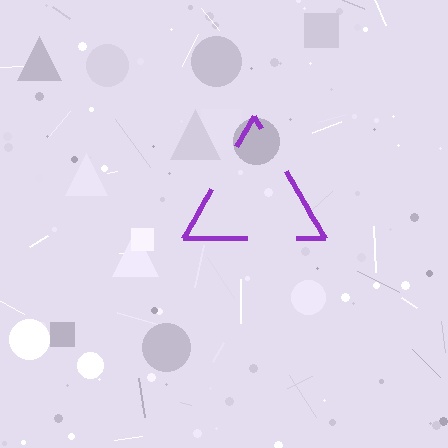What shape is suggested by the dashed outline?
The dashed outline suggests a triangle.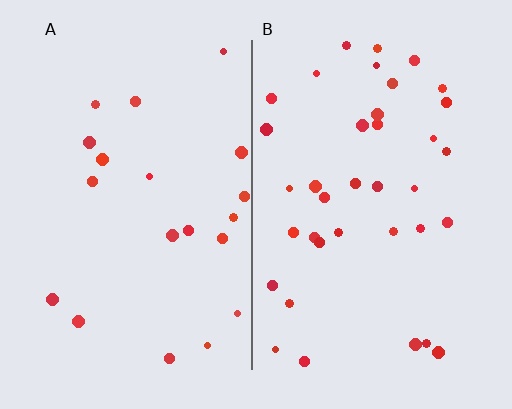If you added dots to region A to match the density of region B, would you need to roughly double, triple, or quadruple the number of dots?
Approximately double.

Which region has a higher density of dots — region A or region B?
B (the right).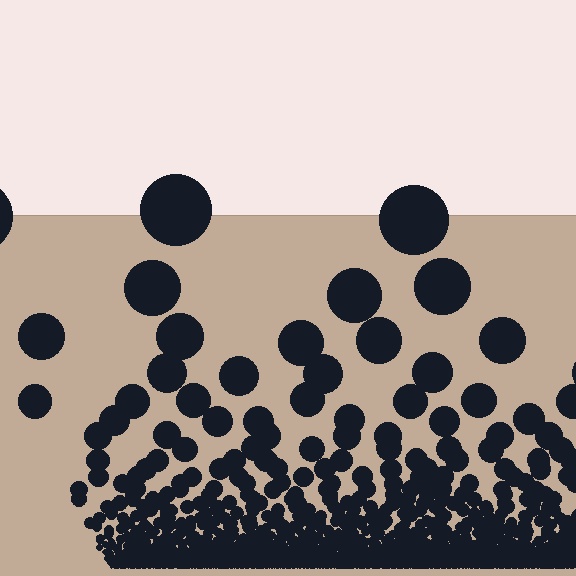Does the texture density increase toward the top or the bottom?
Density increases toward the bottom.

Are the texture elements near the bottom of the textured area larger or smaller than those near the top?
Smaller. The gradient is inverted — elements near the bottom are smaller and denser.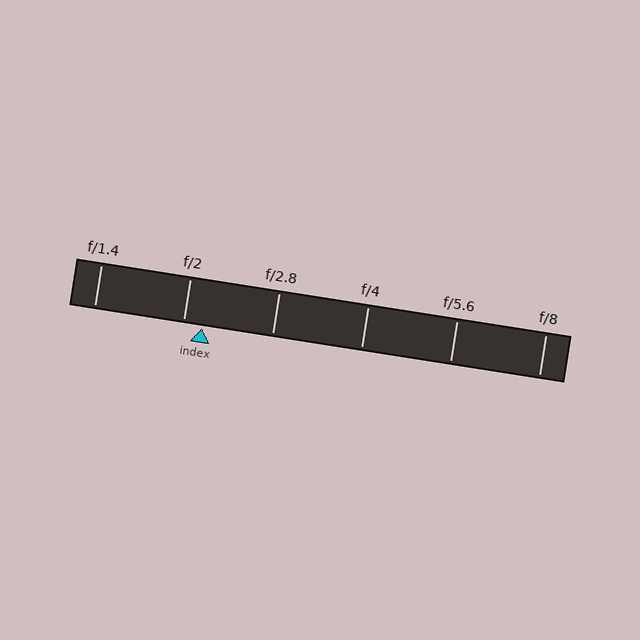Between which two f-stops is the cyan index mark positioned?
The index mark is between f/2 and f/2.8.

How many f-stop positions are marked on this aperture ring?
There are 6 f-stop positions marked.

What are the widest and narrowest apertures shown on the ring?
The widest aperture shown is f/1.4 and the narrowest is f/8.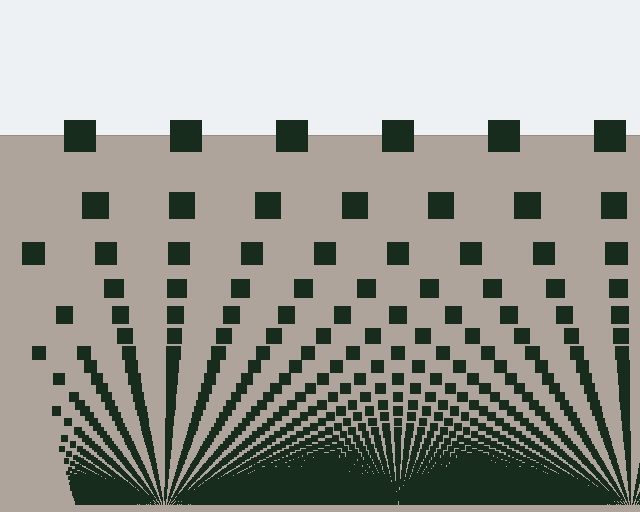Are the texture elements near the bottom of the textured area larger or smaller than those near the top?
Smaller. The gradient is inverted — elements near the bottom are smaller and denser.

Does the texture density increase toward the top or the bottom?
Density increases toward the bottom.